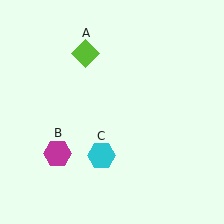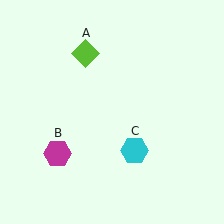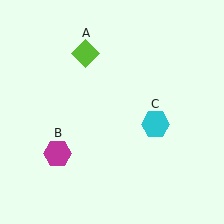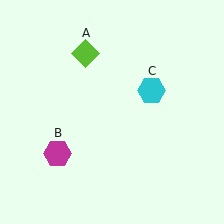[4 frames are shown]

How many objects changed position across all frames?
1 object changed position: cyan hexagon (object C).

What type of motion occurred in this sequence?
The cyan hexagon (object C) rotated counterclockwise around the center of the scene.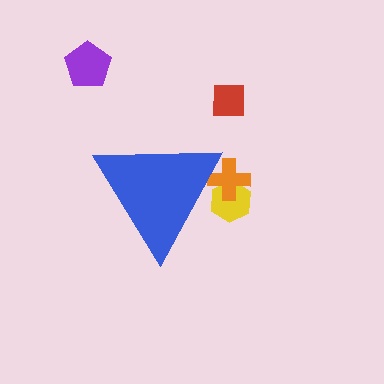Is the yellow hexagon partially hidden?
Yes, the yellow hexagon is partially hidden behind the blue triangle.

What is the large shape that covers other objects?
A blue triangle.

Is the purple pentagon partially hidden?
No, the purple pentagon is fully visible.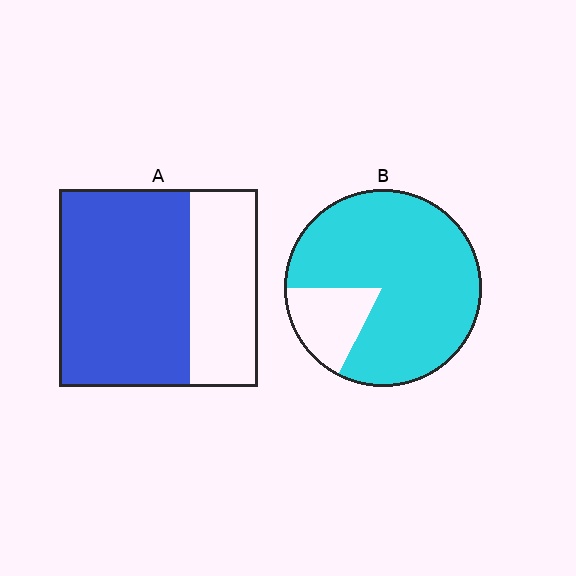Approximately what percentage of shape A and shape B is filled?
A is approximately 65% and B is approximately 85%.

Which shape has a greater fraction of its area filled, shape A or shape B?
Shape B.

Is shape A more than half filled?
Yes.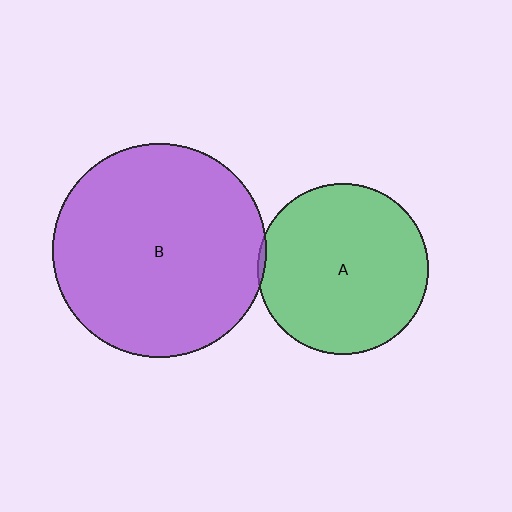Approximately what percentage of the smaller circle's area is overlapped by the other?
Approximately 5%.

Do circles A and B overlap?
Yes.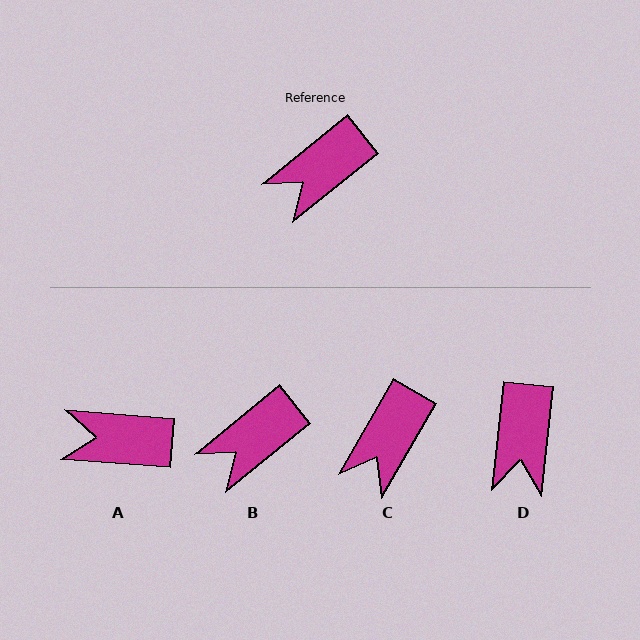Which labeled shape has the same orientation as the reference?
B.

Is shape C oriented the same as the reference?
No, it is off by about 21 degrees.